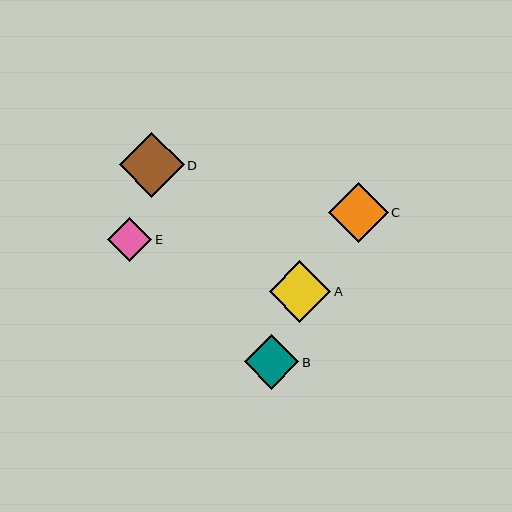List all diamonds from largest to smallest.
From largest to smallest: D, A, C, B, E.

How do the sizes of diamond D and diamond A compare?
Diamond D and diamond A are approximately the same size.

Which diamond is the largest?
Diamond D is the largest with a size of approximately 65 pixels.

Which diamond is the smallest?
Diamond E is the smallest with a size of approximately 45 pixels.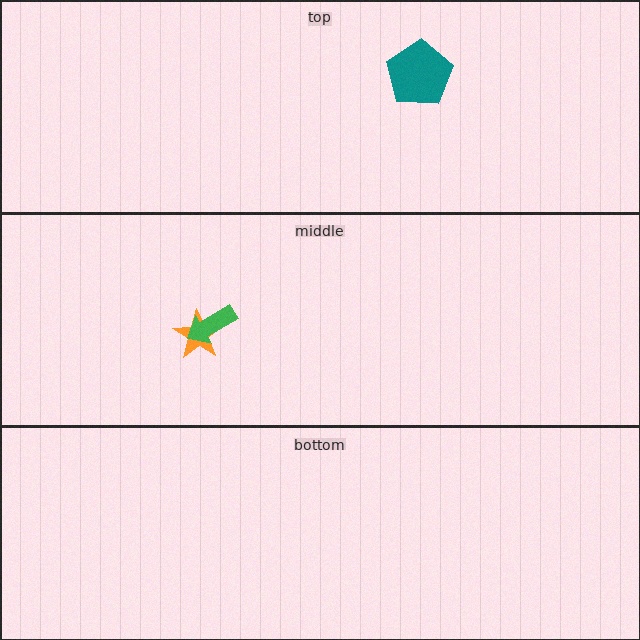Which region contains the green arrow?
The middle region.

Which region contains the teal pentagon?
The top region.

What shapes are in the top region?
The blue trapezoid, the teal pentagon.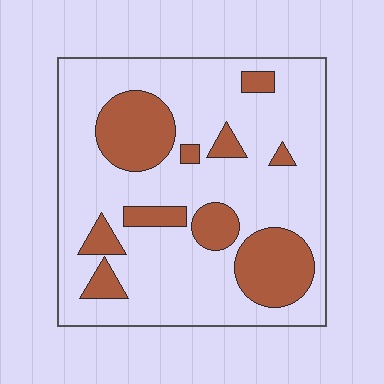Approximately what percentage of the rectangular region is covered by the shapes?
Approximately 25%.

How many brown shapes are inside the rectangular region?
10.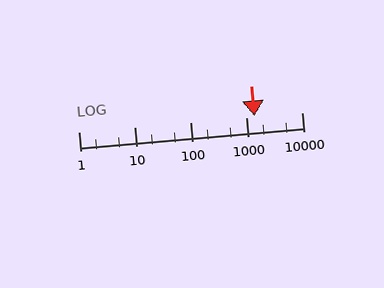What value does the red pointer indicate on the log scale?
The pointer indicates approximately 1400.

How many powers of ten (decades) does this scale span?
The scale spans 4 decades, from 1 to 10000.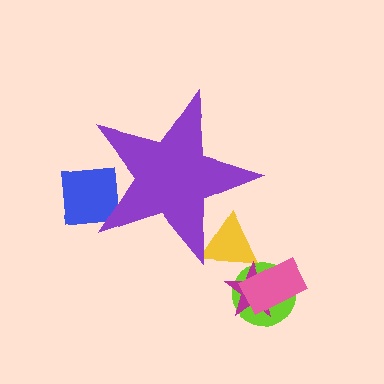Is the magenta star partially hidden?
No, the magenta star is fully visible.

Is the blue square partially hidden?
Yes, the blue square is partially hidden behind the purple star.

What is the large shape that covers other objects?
A purple star.